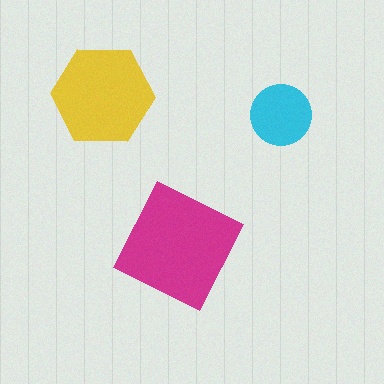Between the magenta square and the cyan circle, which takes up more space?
The magenta square.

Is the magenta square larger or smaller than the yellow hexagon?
Larger.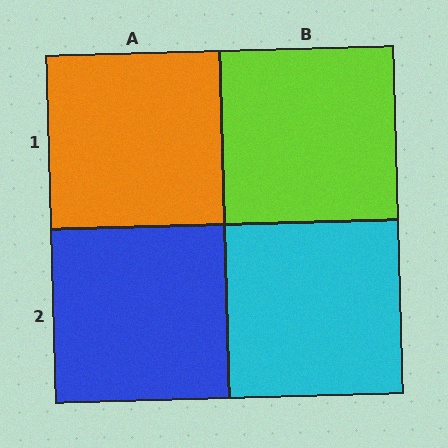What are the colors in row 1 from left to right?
Orange, lime.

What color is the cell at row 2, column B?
Cyan.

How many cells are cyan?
1 cell is cyan.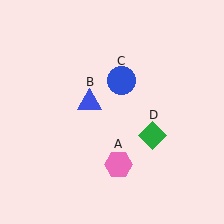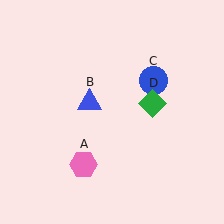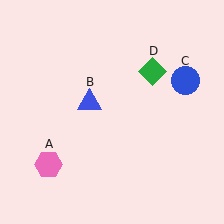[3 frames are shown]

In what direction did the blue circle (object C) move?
The blue circle (object C) moved right.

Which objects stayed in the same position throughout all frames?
Blue triangle (object B) remained stationary.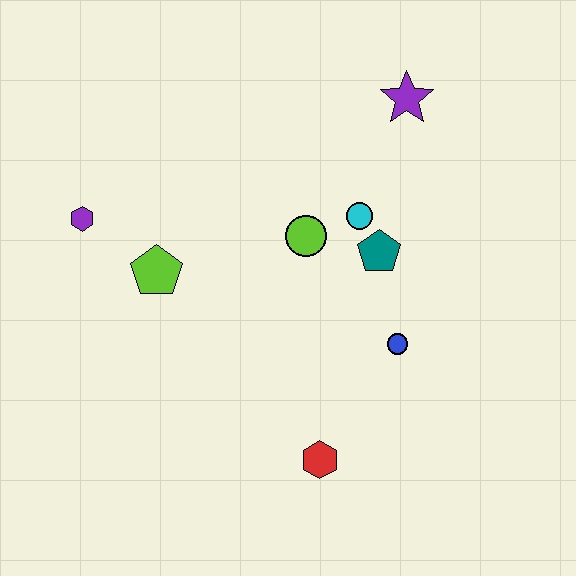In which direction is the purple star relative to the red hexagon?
The purple star is above the red hexagon.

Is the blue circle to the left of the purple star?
Yes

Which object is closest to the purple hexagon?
The lime pentagon is closest to the purple hexagon.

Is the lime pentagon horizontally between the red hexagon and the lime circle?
No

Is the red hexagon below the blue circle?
Yes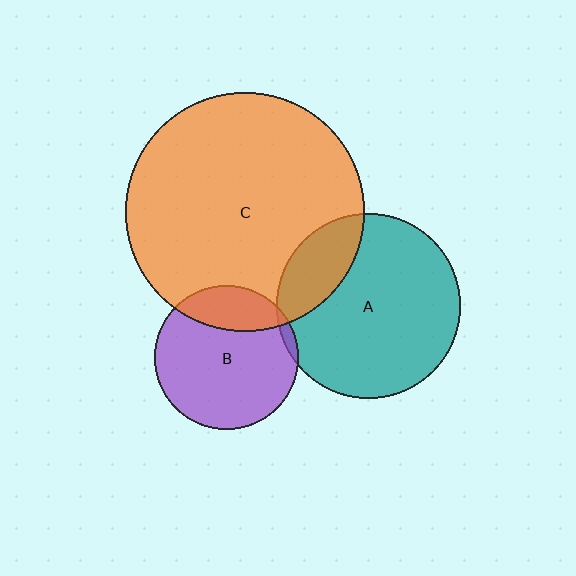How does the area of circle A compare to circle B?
Approximately 1.6 times.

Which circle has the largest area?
Circle C (orange).